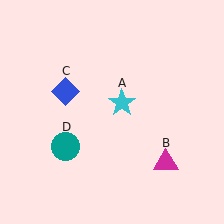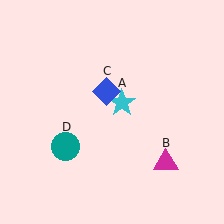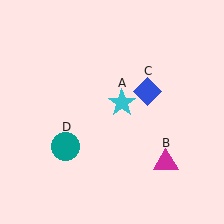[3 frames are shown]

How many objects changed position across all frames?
1 object changed position: blue diamond (object C).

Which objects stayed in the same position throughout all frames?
Cyan star (object A) and magenta triangle (object B) and teal circle (object D) remained stationary.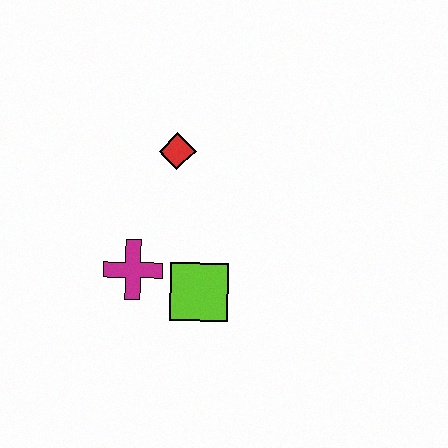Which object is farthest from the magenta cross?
The red diamond is farthest from the magenta cross.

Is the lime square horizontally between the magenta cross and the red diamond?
No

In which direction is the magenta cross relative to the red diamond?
The magenta cross is below the red diamond.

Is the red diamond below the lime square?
No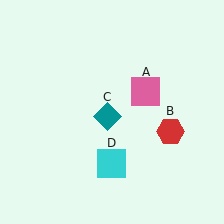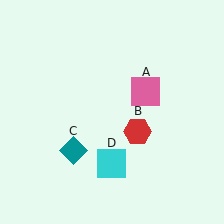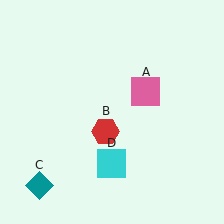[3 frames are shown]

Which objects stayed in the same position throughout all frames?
Pink square (object A) and cyan square (object D) remained stationary.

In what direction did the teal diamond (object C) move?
The teal diamond (object C) moved down and to the left.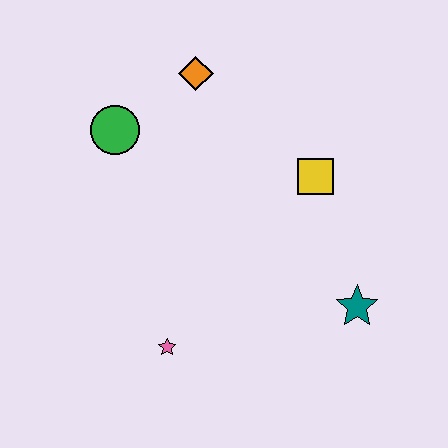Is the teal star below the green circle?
Yes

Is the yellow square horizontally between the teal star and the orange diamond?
Yes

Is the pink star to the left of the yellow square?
Yes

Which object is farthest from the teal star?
The green circle is farthest from the teal star.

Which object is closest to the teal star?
The yellow square is closest to the teal star.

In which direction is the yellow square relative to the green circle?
The yellow square is to the right of the green circle.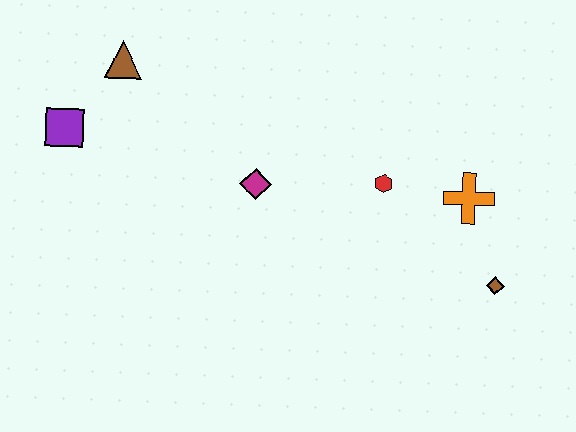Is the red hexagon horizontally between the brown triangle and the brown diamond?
Yes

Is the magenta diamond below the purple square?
Yes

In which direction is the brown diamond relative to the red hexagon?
The brown diamond is to the right of the red hexagon.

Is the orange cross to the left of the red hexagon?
No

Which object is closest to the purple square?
The brown triangle is closest to the purple square.